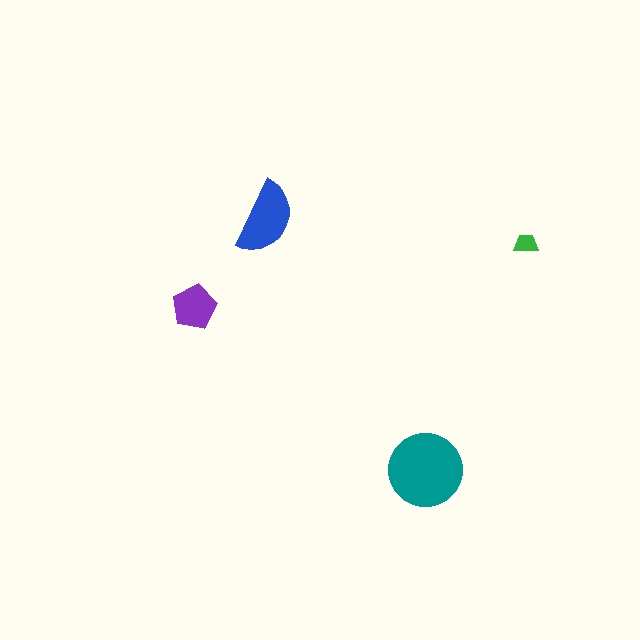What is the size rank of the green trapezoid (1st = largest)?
4th.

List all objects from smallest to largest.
The green trapezoid, the purple pentagon, the blue semicircle, the teal circle.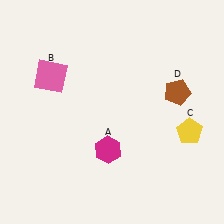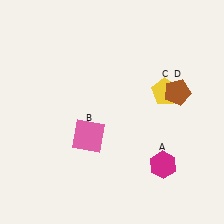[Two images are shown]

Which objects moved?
The objects that moved are: the magenta hexagon (A), the pink square (B), the yellow pentagon (C).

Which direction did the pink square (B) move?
The pink square (B) moved down.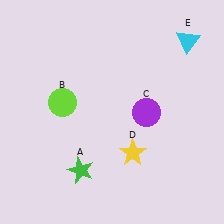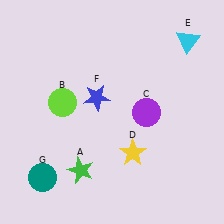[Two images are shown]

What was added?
A blue star (F), a teal circle (G) were added in Image 2.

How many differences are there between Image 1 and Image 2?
There are 2 differences between the two images.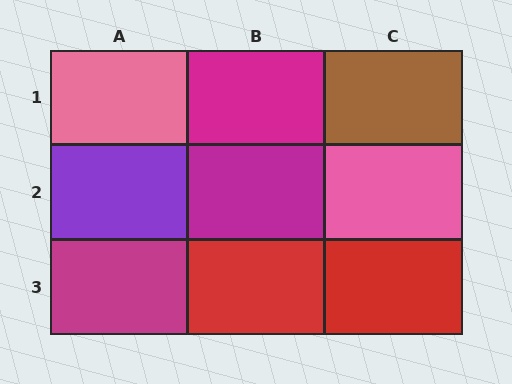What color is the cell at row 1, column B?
Magenta.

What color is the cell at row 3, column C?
Red.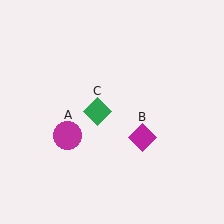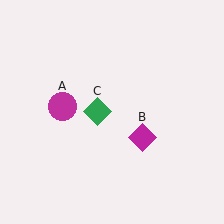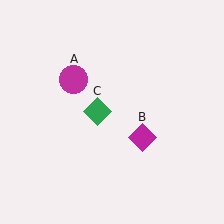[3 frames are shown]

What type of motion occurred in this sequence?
The magenta circle (object A) rotated clockwise around the center of the scene.